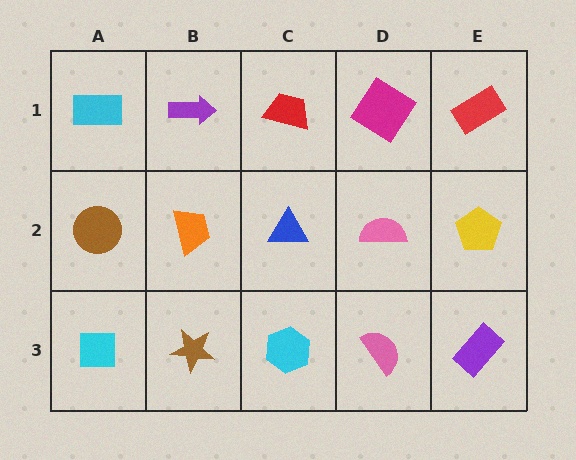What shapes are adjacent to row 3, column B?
An orange trapezoid (row 2, column B), a cyan square (row 3, column A), a cyan hexagon (row 3, column C).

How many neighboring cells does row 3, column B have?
3.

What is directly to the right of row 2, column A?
An orange trapezoid.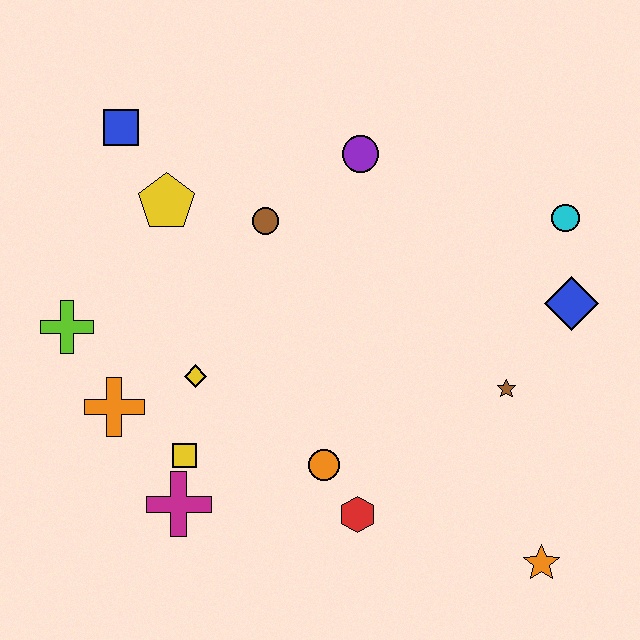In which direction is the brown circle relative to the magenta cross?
The brown circle is above the magenta cross.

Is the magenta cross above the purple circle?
No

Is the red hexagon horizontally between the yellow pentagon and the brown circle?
No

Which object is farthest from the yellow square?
The cyan circle is farthest from the yellow square.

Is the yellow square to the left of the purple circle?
Yes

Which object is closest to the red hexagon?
The orange circle is closest to the red hexagon.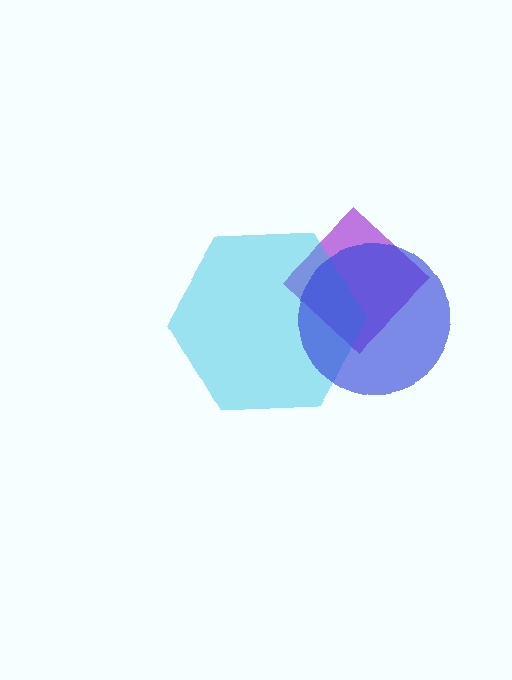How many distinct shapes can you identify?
There are 3 distinct shapes: a purple diamond, a cyan hexagon, a blue circle.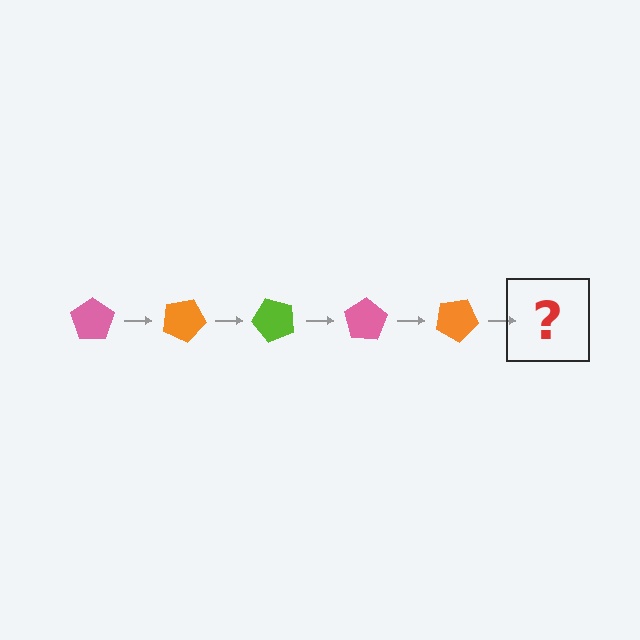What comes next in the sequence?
The next element should be a lime pentagon, rotated 125 degrees from the start.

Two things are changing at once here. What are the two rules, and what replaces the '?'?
The two rules are that it rotates 25 degrees each step and the color cycles through pink, orange, and lime. The '?' should be a lime pentagon, rotated 125 degrees from the start.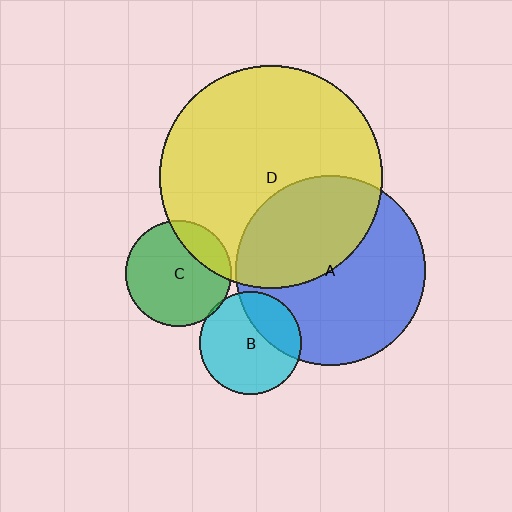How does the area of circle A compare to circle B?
Approximately 3.4 times.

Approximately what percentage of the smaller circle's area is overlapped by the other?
Approximately 40%.